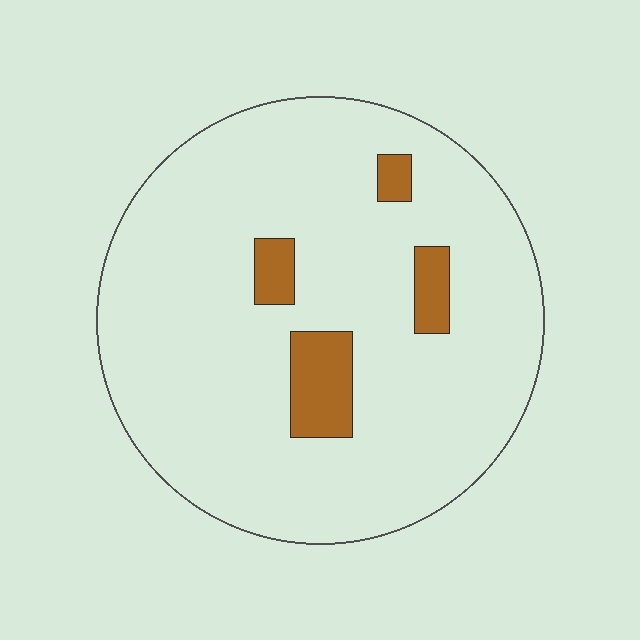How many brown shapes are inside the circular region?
4.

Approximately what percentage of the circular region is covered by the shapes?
Approximately 10%.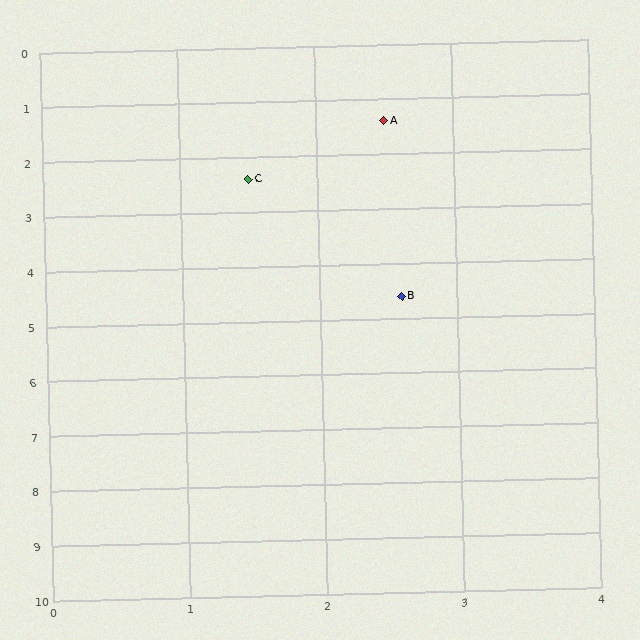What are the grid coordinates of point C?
Point C is at approximately (1.5, 2.4).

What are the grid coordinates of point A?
Point A is at approximately (2.5, 1.4).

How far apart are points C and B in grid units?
Points C and B are about 2.5 grid units apart.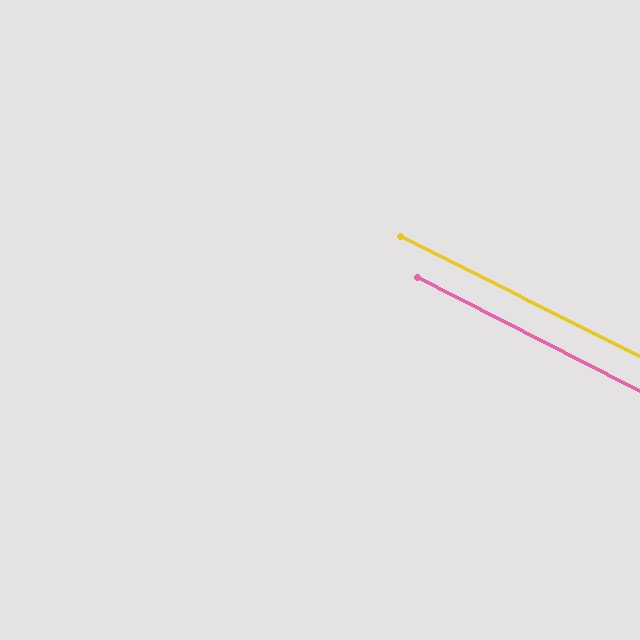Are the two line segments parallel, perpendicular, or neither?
Parallel — their directions differ by only 0.6°.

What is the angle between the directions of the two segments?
Approximately 1 degree.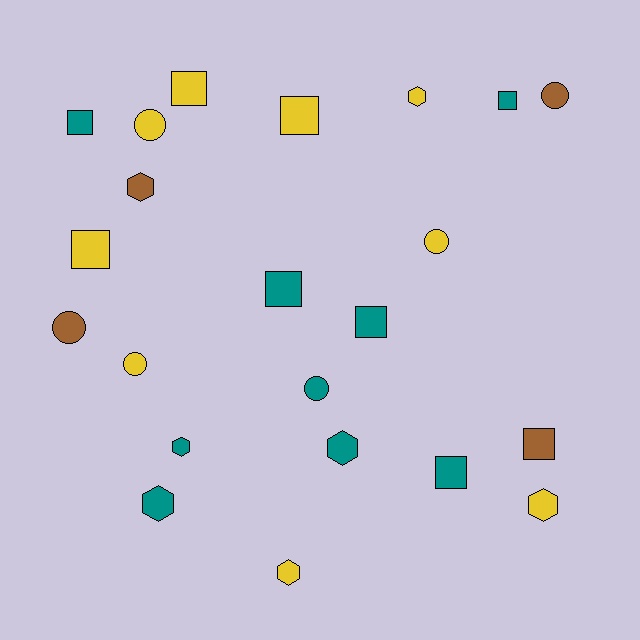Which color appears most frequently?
Teal, with 9 objects.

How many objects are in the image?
There are 22 objects.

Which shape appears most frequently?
Square, with 9 objects.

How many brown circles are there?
There are 2 brown circles.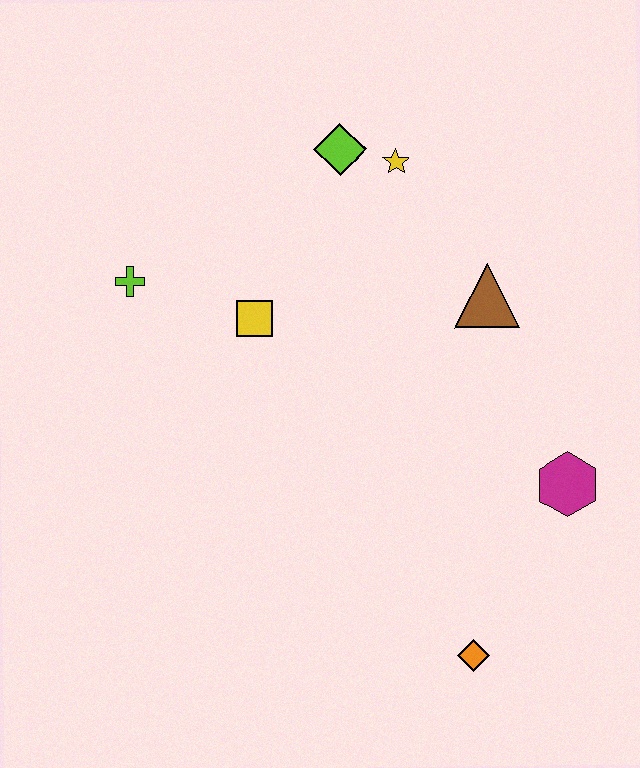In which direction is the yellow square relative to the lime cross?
The yellow square is to the right of the lime cross.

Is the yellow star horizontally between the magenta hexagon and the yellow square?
Yes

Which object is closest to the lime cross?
The yellow square is closest to the lime cross.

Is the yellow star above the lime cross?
Yes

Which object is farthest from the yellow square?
The orange diamond is farthest from the yellow square.